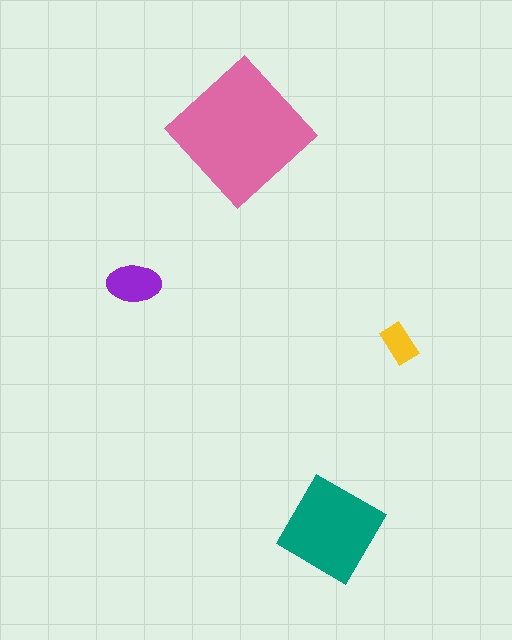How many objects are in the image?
There are 4 objects in the image.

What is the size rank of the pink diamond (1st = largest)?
1st.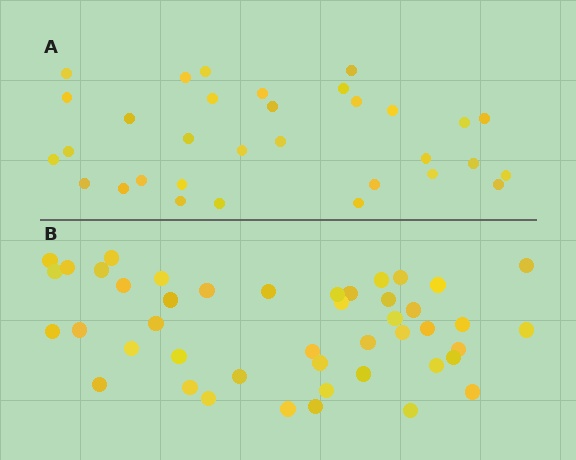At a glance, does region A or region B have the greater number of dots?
Region B (the bottom region) has more dots.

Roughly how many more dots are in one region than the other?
Region B has approximately 15 more dots than region A.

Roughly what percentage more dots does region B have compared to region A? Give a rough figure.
About 40% more.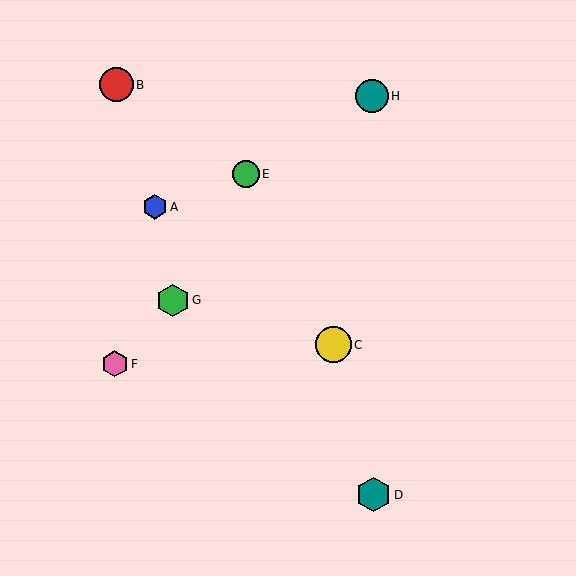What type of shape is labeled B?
Shape B is a red circle.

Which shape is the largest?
The yellow circle (labeled C) is the largest.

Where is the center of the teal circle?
The center of the teal circle is at (372, 96).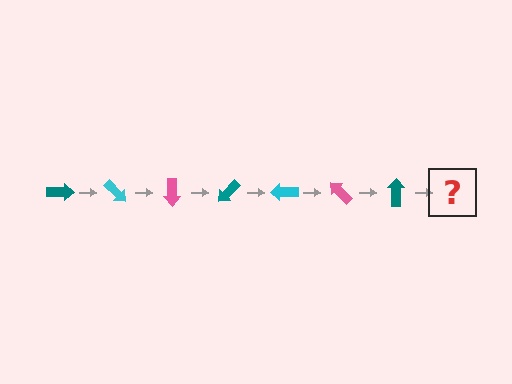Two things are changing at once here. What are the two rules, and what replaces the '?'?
The two rules are that it rotates 45 degrees each step and the color cycles through teal, cyan, and pink. The '?' should be a cyan arrow, rotated 315 degrees from the start.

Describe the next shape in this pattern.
It should be a cyan arrow, rotated 315 degrees from the start.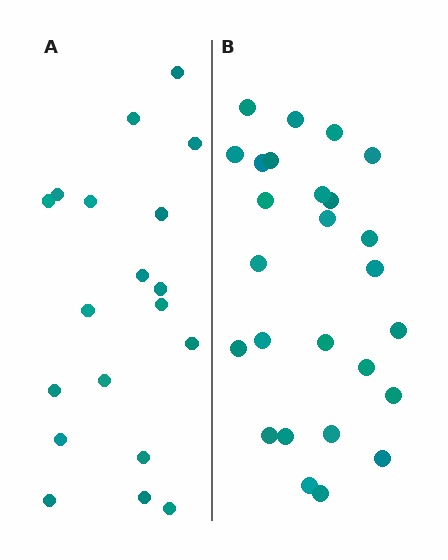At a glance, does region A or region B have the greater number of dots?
Region B (the right region) has more dots.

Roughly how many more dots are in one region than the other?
Region B has roughly 8 or so more dots than region A.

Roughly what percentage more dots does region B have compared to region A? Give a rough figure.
About 35% more.